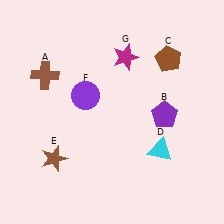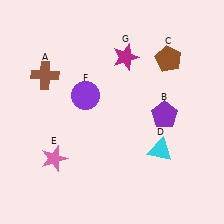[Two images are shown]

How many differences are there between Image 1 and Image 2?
There is 1 difference between the two images.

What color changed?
The star (E) changed from brown in Image 1 to pink in Image 2.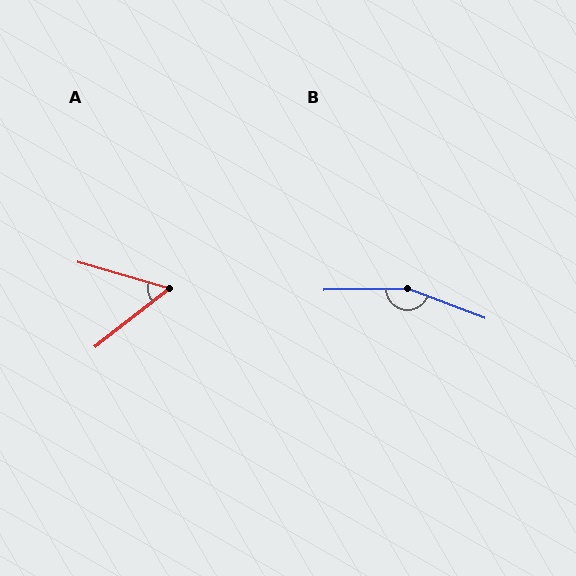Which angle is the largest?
B, at approximately 158 degrees.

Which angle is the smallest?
A, at approximately 54 degrees.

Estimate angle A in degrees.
Approximately 54 degrees.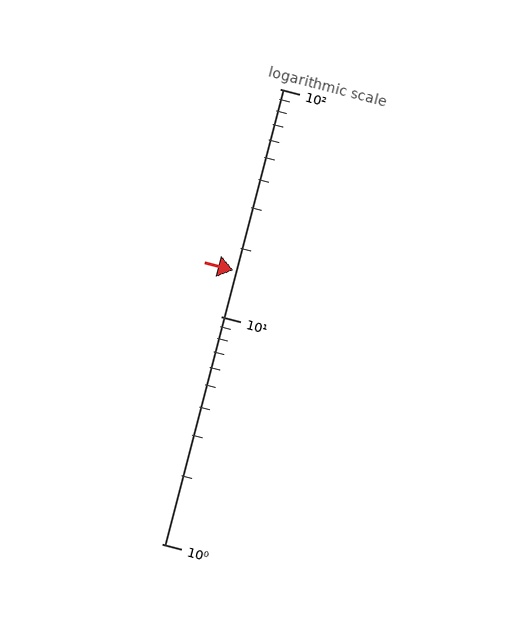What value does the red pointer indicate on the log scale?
The pointer indicates approximately 16.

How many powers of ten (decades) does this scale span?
The scale spans 2 decades, from 1 to 100.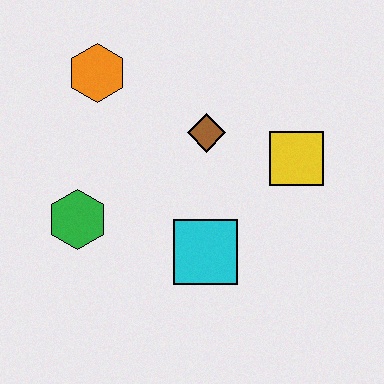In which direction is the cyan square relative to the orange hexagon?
The cyan square is below the orange hexagon.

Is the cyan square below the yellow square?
Yes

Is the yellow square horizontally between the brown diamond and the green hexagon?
No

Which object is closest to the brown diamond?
The yellow square is closest to the brown diamond.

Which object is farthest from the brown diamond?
The green hexagon is farthest from the brown diamond.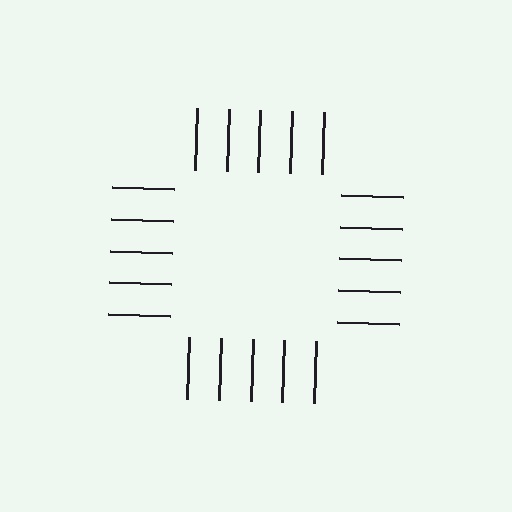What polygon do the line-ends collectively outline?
An illusory square — the line segments terminate on its edges but no continuous stroke is drawn.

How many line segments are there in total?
20 — 5 along each of the 4 edges.